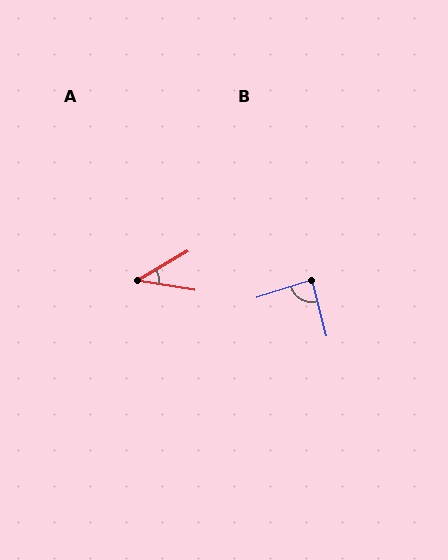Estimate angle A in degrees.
Approximately 39 degrees.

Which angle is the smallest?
A, at approximately 39 degrees.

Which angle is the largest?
B, at approximately 86 degrees.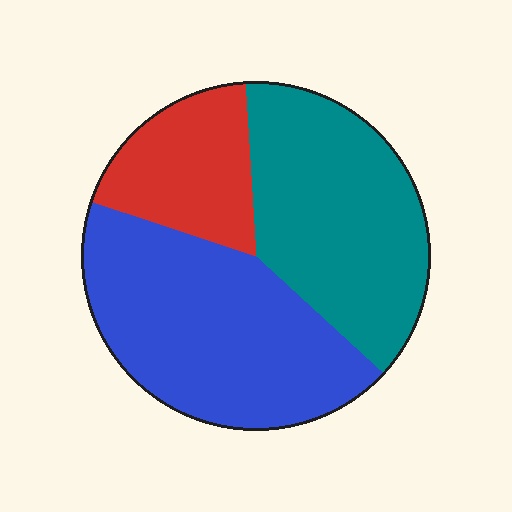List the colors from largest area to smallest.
From largest to smallest: blue, teal, red.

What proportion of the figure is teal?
Teal covers about 40% of the figure.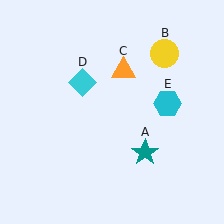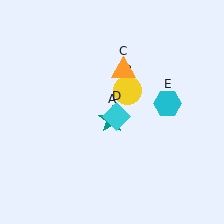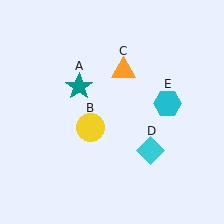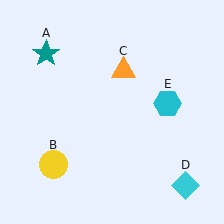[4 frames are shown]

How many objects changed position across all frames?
3 objects changed position: teal star (object A), yellow circle (object B), cyan diamond (object D).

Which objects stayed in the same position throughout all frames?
Orange triangle (object C) and cyan hexagon (object E) remained stationary.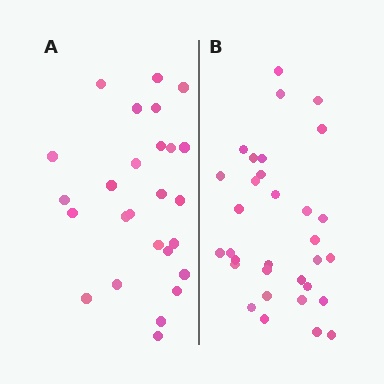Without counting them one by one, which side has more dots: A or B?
Region B (the right region) has more dots.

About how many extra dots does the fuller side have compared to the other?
Region B has about 6 more dots than region A.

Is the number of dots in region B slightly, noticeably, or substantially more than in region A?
Region B has only slightly more — the two regions are fairly close. The ratio is roughly 1.2 to 1.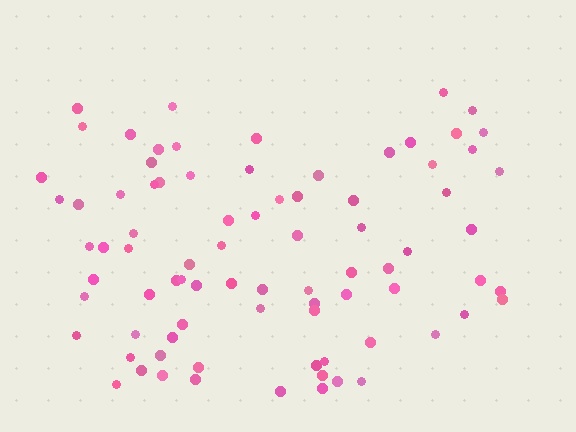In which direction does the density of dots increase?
From top to bottom, with the bottom side densest.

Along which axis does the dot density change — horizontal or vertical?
Vertical.